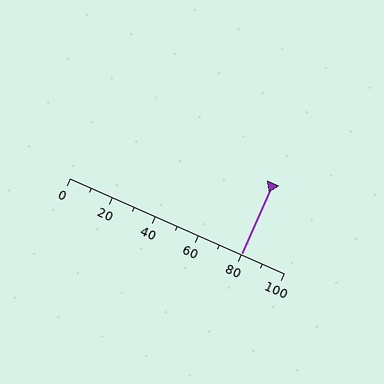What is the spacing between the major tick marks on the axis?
The major ticks are spaced 20 apart.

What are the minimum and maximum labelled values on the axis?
The axis runs from 0 to 100.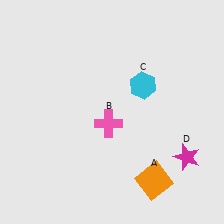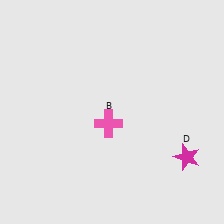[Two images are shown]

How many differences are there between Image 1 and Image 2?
There are 2 differences between the two images.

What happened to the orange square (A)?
The orange square (A) was removed in Image 2. It was in the bottom-right area of Image 1.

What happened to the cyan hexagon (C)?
The cyan hexagon (C) was removed in Image 2. It was in the top-right area of Image 1.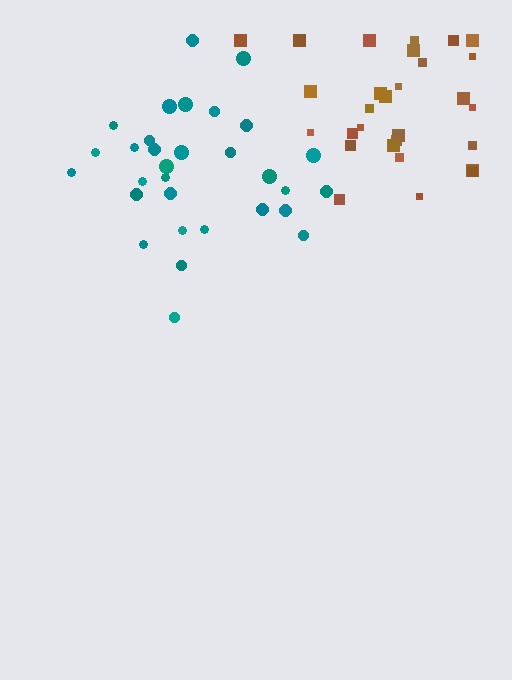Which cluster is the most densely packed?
Teal.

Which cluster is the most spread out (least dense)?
Brown.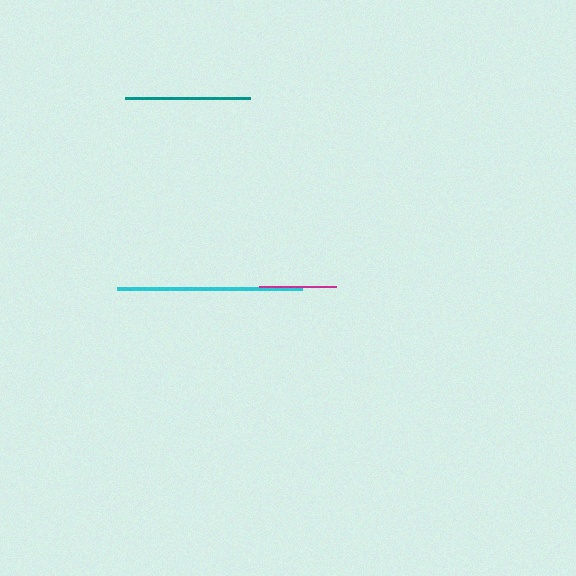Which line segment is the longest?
The cyan line is the longest at approximately 185 pixels.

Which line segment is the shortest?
The magenta line is the shortest at approximately 77 pixels.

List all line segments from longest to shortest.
From longest to shortest: cyan, teal, magenta.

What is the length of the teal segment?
The teal segment is approximately 125 pixels long.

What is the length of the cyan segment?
The cyan segment is approximately 185 pixels long.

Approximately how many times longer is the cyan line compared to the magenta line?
The cyan line is approximately 2.4 times the length of the magenta line.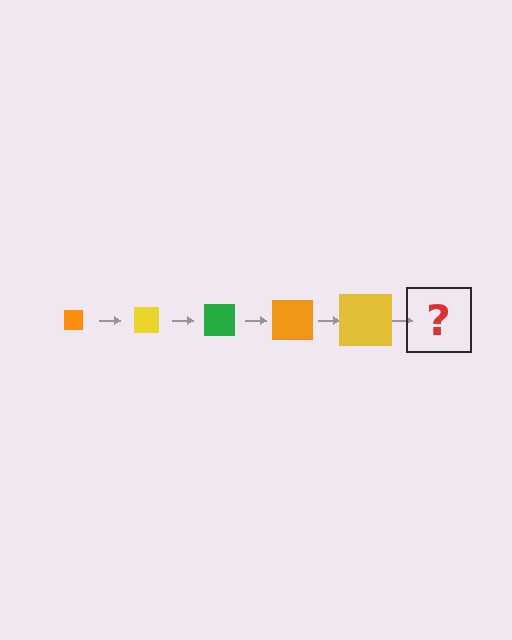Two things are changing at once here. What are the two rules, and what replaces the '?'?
The two rules are that the square grows larger each step and the color cycles through orange, yellow, and green. The '?' should be a green square, larger than the previous one.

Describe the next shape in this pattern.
It should be a green square, larger than the previous one.